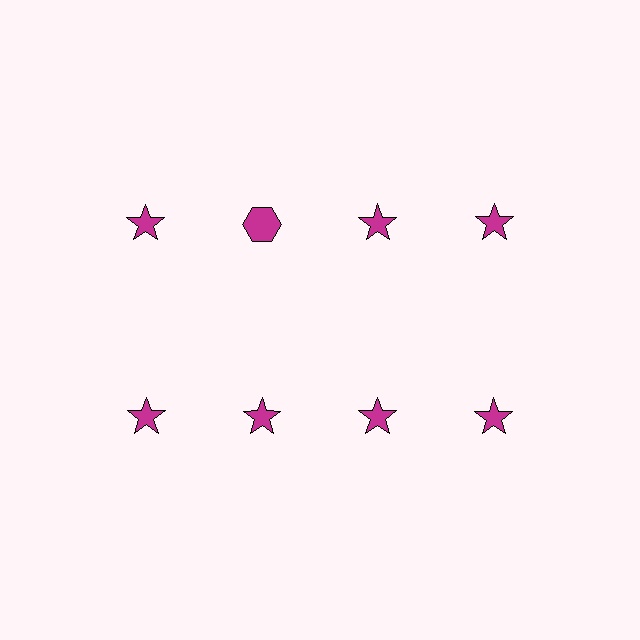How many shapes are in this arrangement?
There are 8 shapes arranged in a grid pattern.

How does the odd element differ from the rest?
It has a different shape: hexagon instead of star.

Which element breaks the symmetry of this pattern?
The magenta hexagon in the top row, second from left column breaks the symmetry. All other shapes are magenta stars.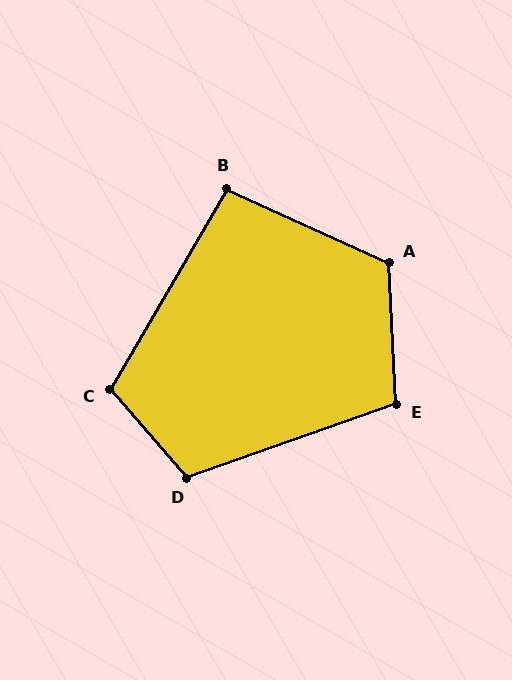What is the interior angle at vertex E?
Approximately 107 degrees (obtuse).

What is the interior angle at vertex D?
Approximately 112 degrees (obtuse).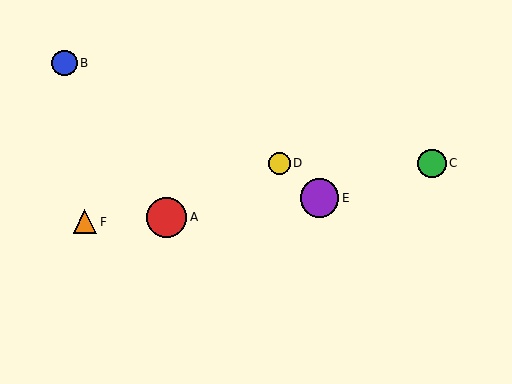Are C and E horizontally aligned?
No, C is at y≈163 and E is at y≈198.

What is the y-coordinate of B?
Object B is at y≈63.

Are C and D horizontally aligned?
Yes, both are at y≈163.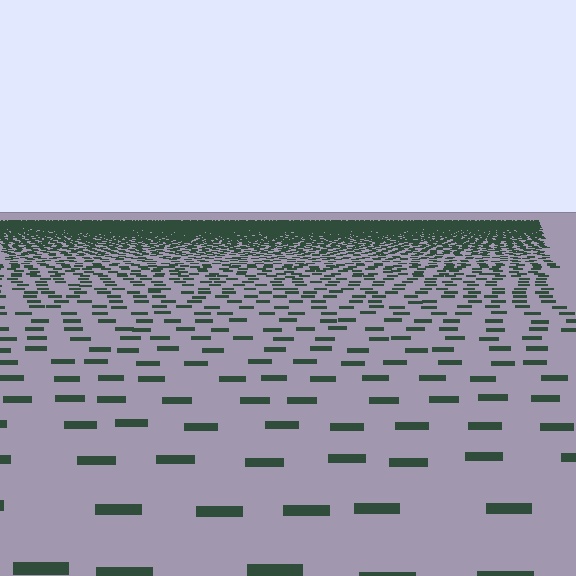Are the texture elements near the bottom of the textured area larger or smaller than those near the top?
Larger. Near the bottom, elements are closer to the viewer and appear at a bigger on-screen size.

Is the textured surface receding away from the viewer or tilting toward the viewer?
The surface is receding away from the viewer. Texture elements get smaller and denser toward the top.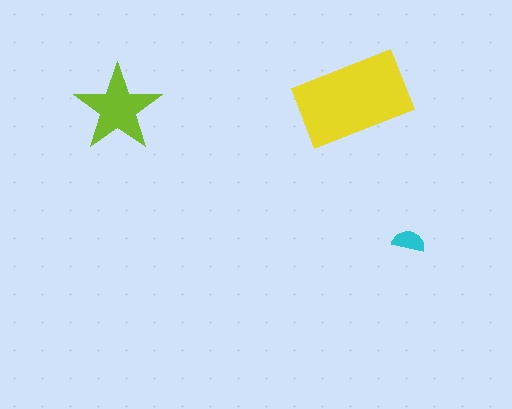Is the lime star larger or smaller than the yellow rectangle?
Smaller.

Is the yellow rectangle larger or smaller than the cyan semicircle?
Larger.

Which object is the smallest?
The cyan semicircle.